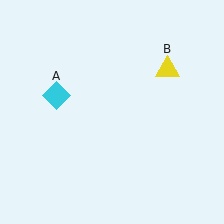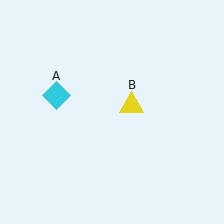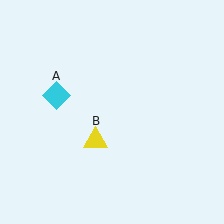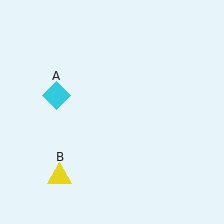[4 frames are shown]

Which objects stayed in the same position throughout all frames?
Cyan diamond (object A) remained stationary.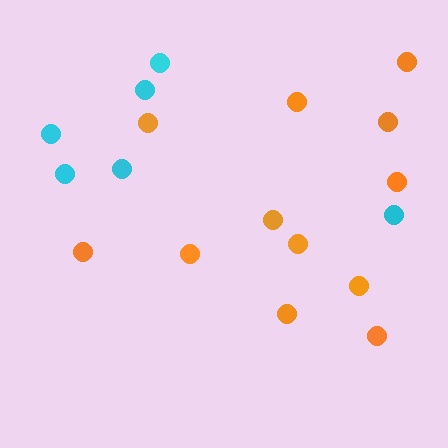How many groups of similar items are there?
There are 2 groups: one group of cyan circles (6) and one group of orange circles (12).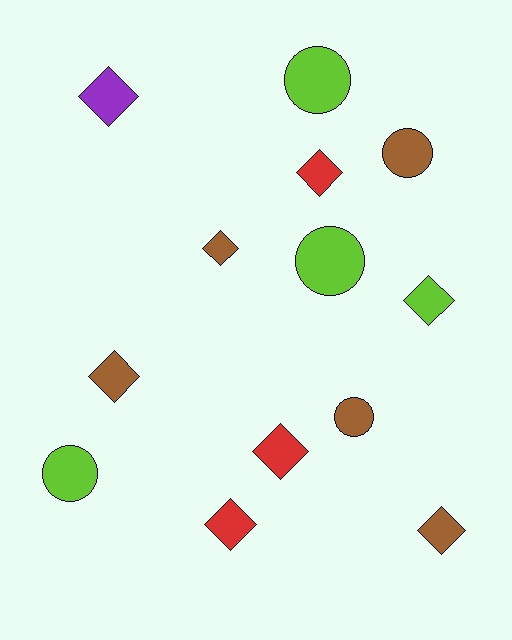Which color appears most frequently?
Brown, with 5 objects.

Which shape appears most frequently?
Diamond, with 8 objects.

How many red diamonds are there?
There are 3 red diamonds.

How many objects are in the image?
There are 13 objects.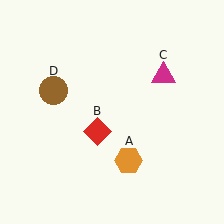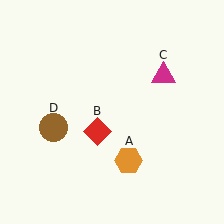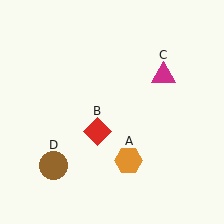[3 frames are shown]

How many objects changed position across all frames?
1 object changed position: brown circle (object D).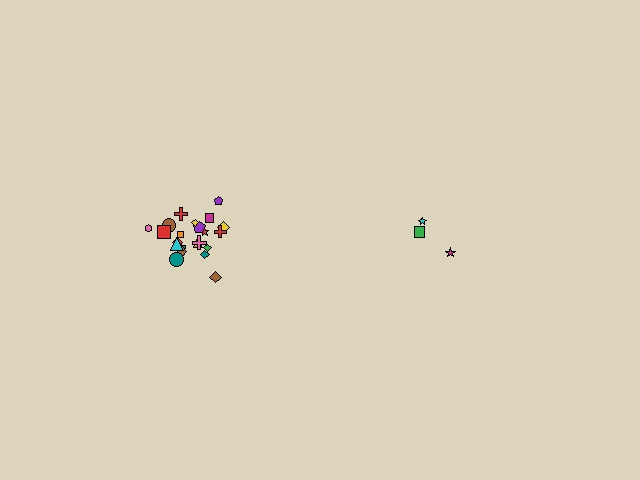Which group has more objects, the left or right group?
The left group.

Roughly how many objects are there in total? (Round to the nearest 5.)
Roughly 25 objects in total.